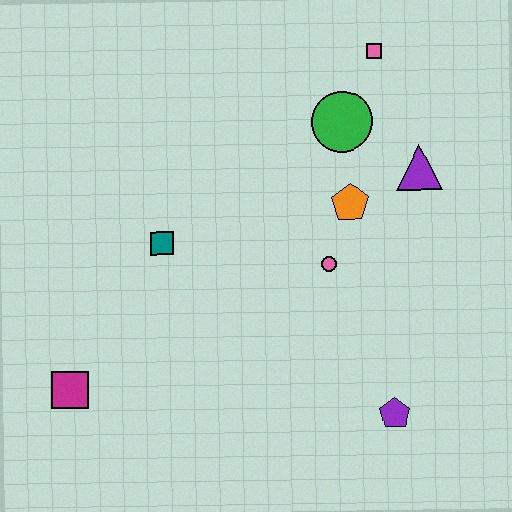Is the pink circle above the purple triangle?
No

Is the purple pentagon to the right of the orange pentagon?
Yes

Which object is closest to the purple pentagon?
The pink circle is closest to the purple pentagon.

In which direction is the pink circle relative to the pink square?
The pink circle is below the pink square.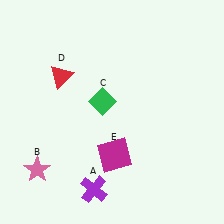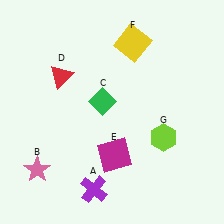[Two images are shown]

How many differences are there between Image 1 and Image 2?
There are 2 differences between the two images.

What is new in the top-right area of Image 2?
A yellow square (F) was added in the top-right area of Image 2.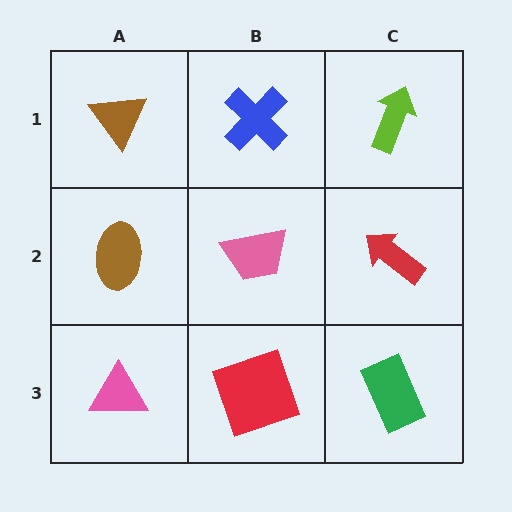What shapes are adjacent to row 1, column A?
A brown ellipse (row 2, column A), a blue cross (row 1, column B).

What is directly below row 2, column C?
A green rectangle.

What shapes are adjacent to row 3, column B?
A pink trapezoid (row 2, column B), a pink triangle (row 3, column A), a green rectangle (row 3, column C).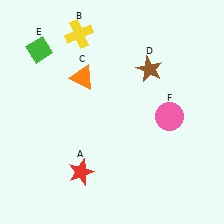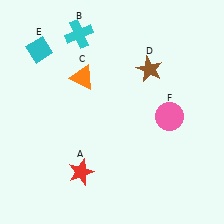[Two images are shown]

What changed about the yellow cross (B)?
In Image 1, B is yellow. In Image 2, it changed to cyan.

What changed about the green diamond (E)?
In Image 1, E is green. In Image 2, it changed to cyan.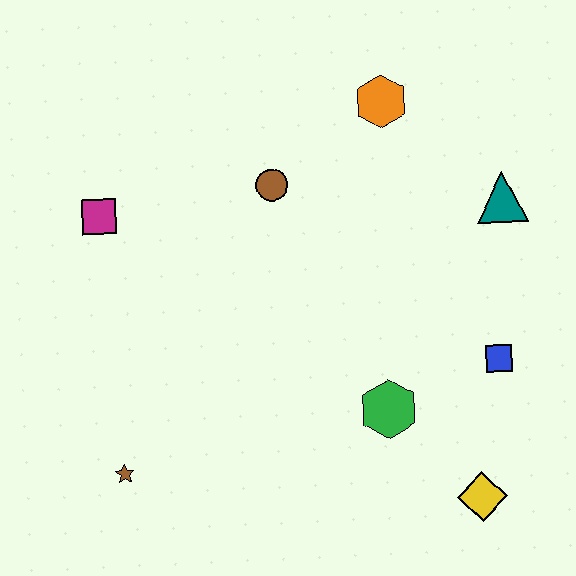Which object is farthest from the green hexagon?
The magenta square is farthest from the green hexagon.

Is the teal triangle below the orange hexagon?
Yes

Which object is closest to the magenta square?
The brown circle is closest to the magenta square.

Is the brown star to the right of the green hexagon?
No